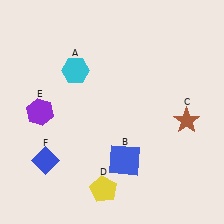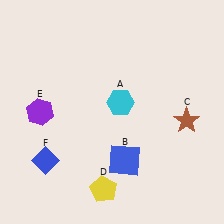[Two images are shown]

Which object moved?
The cyan hexagon (A) moved right.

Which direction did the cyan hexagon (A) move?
The cyan hexagon (A) moved right.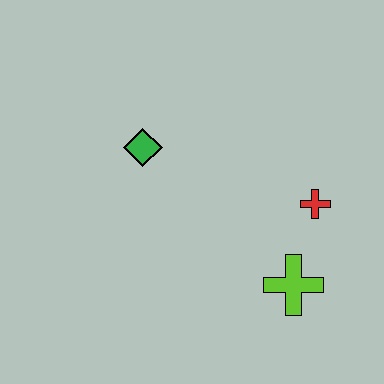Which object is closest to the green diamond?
The red cross is closest to the green diamond.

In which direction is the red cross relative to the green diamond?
The red cross is to the right of the green diamond.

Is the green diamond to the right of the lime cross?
No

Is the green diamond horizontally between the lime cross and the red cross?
No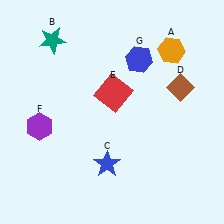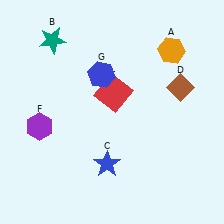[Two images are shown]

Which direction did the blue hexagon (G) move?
The blue hexagon (G) moved left.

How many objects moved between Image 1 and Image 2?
1 object moved between the two images.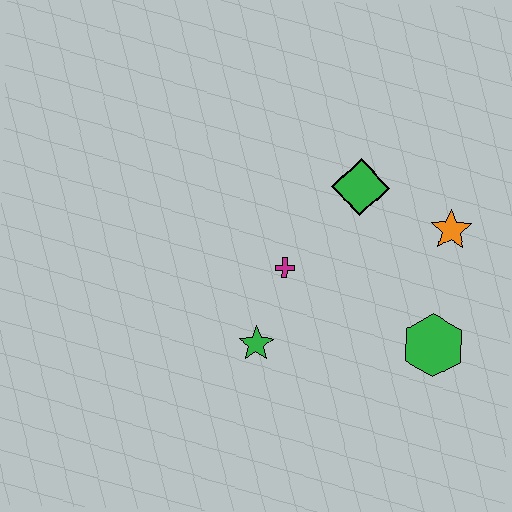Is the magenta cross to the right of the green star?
Yes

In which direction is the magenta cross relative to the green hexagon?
The magenta cross is to the left of the green hexagon.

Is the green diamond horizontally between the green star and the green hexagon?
Yes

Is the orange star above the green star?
Yes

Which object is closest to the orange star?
The green diamond is closest to the orange star.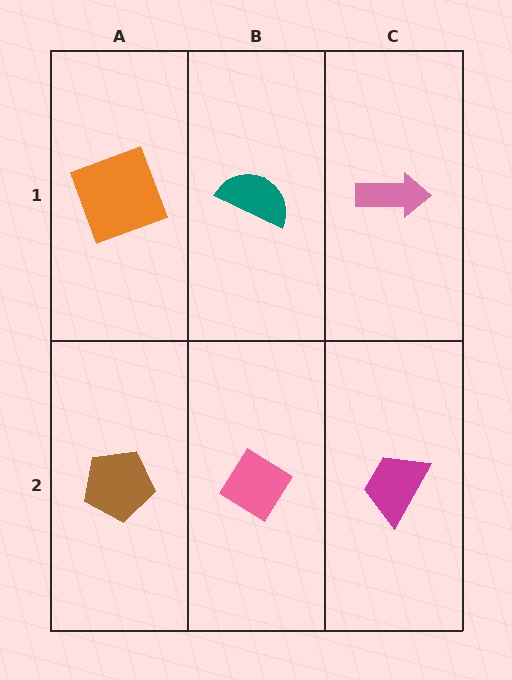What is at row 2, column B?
A pink diamond.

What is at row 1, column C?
A pink arrow.